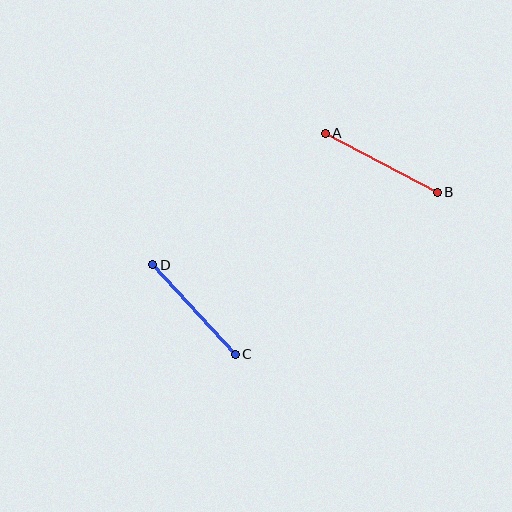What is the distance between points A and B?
The distance is approximately 127 pixels.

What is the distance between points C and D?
The distance is approximately 122 pixels.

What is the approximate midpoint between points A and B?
The midpoint is at approximately (381, 163) pixels.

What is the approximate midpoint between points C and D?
The midpoint is at approximately (194, 309) pixels.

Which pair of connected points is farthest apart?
Points A and B are farthest apart.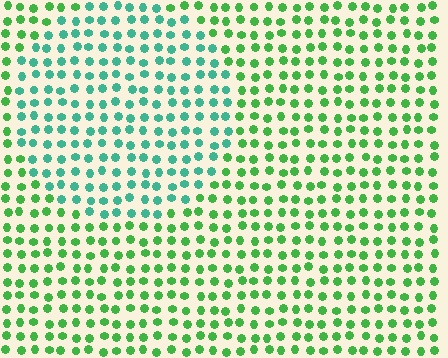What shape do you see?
I see a circle.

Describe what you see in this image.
The image is filled with small green elements in a uniform arrangement. A circle-shaped region is visible where the elements are tinted to a slightly different hue, forming a subtle color boundary.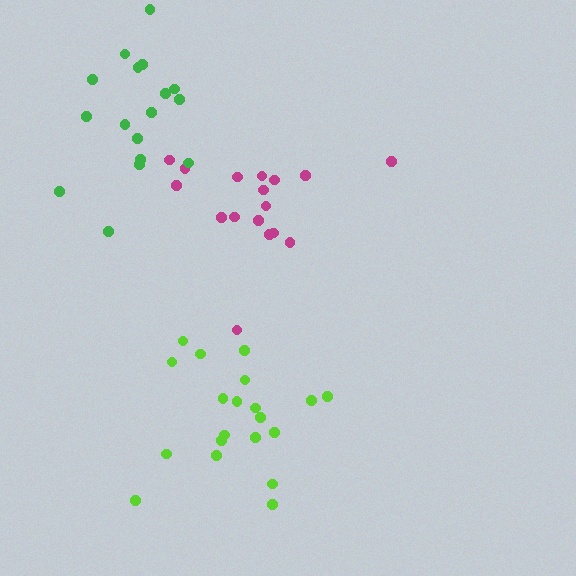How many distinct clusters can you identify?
There are 3 distinct clusters.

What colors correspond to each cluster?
The clusters are colored: lime, magenta, green.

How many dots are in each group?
Group 1: 20 dots, Group 2: 17 dots, Group 3: 17 dots (54 total).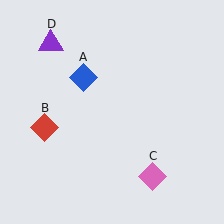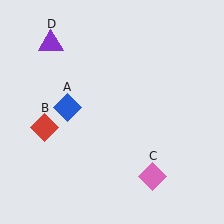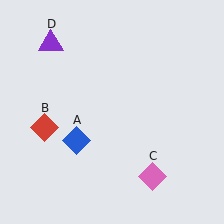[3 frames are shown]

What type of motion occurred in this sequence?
The blue diamond (object A) rotated counterclockwise around the center of the scene.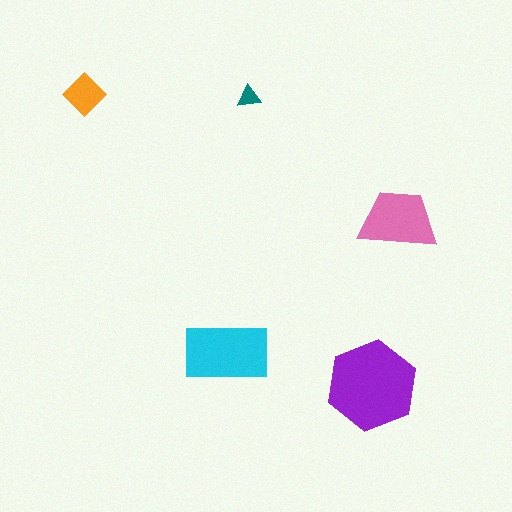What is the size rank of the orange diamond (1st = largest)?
4th.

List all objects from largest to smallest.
The purple hexagon, the cyan rectangle, the pink trapezoid, the orange diamond, the teal triangle.